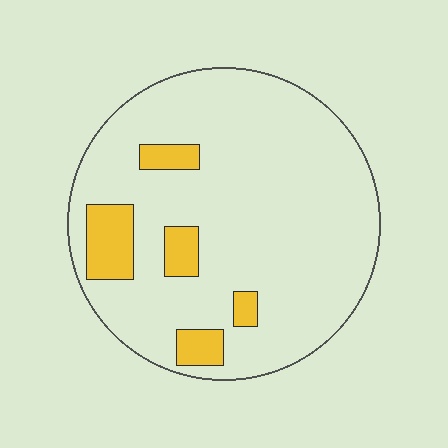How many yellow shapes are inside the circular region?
5.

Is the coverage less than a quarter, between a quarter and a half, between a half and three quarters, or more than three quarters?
Less than a quarter.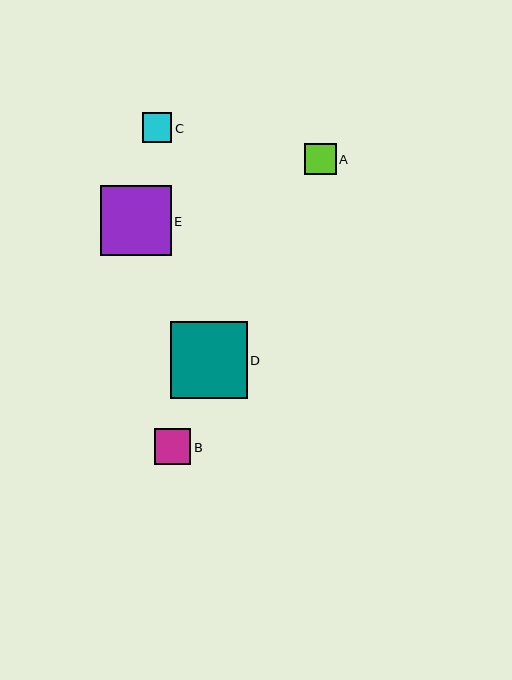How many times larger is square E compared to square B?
Square E is approximately 2.0 times the size of square B.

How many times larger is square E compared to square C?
Square E is approximately 2.4 times the size of square C.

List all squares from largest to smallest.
From largest to smallest: D, E, B, A, C.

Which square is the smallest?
Square C is the smallest with a size of approximately 30 pixels.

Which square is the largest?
Square D is the largest with a size of approximately 77 pixels.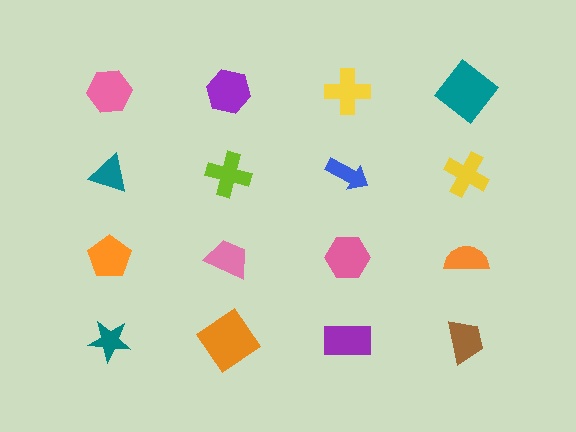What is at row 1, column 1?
A pink hexagon.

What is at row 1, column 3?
A yellow cross.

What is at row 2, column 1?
A teal triangle.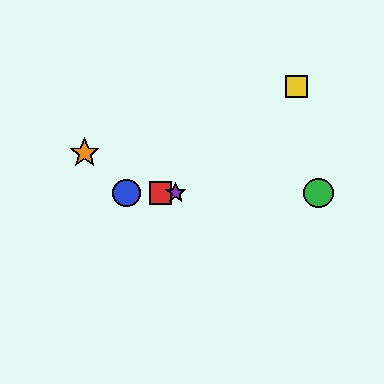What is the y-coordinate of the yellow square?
The yellow square is at y≈87.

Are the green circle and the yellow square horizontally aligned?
No, the green circle is at y≈193 and the yellow square is at y≈87.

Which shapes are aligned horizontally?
The red square, the blue circle, the green circle, the purple star are aligned horizontally.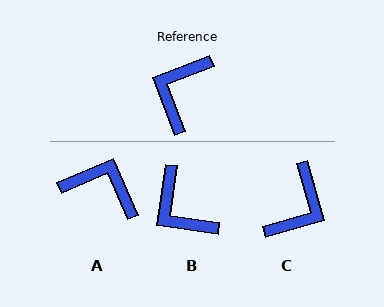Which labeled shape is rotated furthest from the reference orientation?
C, about 175 degrees away.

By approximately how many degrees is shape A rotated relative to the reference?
Approximately 87 degrees clockwise.